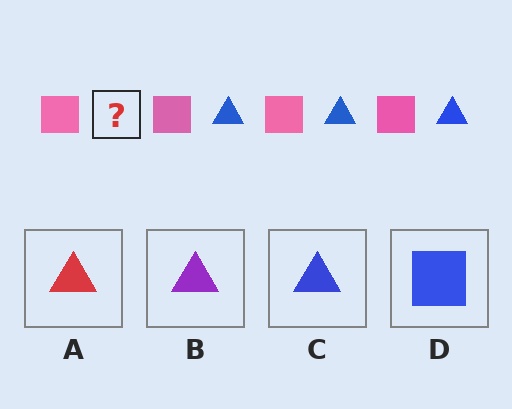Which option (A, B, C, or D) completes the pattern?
C.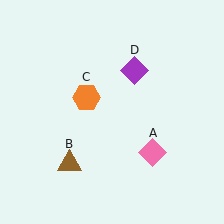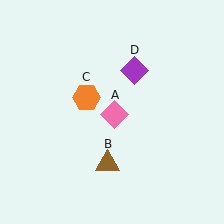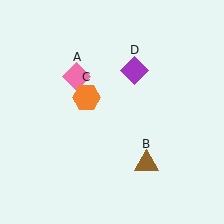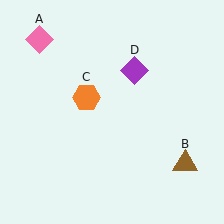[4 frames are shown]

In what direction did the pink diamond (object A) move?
The pink diamond (object A) moved up and to the left.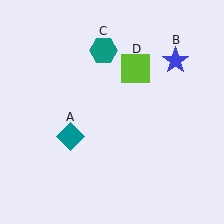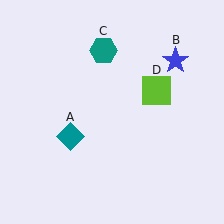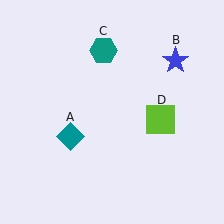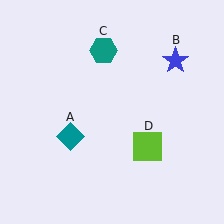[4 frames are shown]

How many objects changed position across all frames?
1 object changed position: lime square (object D).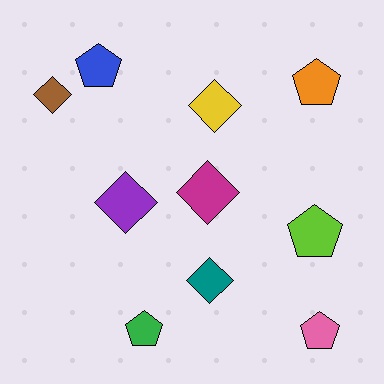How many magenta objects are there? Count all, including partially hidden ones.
There is 1 magenta object.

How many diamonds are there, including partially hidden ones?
There are 5 diamonds.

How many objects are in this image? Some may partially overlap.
There are 10 objects.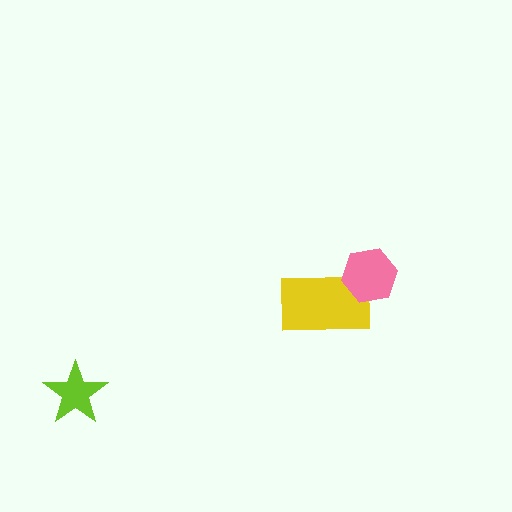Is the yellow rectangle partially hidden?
Yes, it is partially covered by another shape.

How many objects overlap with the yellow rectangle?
1 object overlaps with the yellow rectangle.